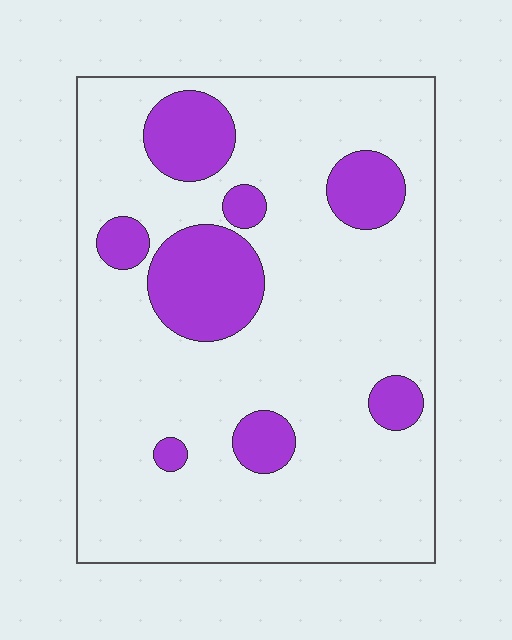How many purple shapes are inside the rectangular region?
8.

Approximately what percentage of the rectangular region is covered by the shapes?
Approximately 20%.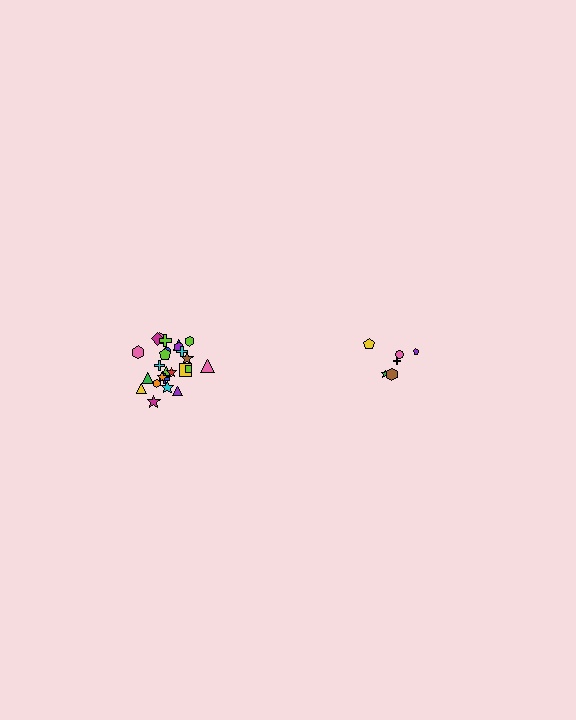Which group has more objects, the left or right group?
The left group.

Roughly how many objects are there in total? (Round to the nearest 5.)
Roughly 30 objects in total.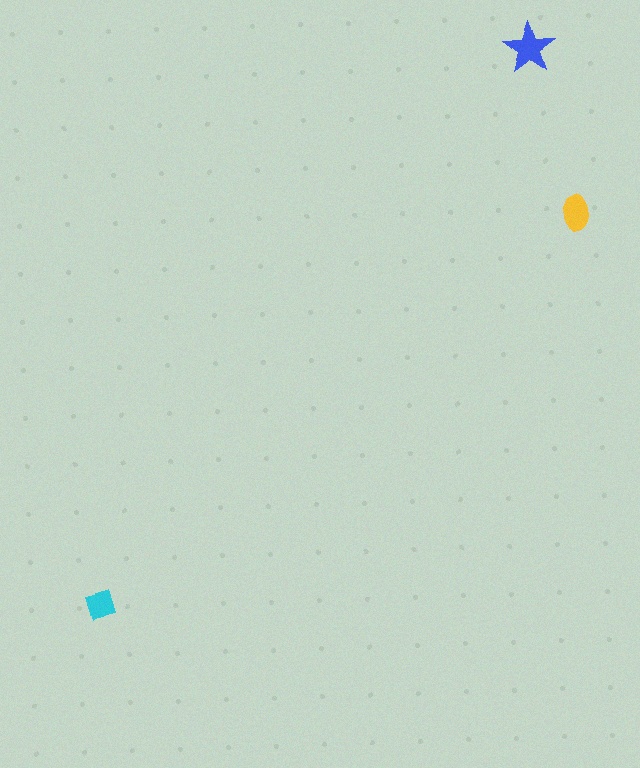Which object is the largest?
The blue star.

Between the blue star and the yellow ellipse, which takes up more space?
The blue star.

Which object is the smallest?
The cyan diamond.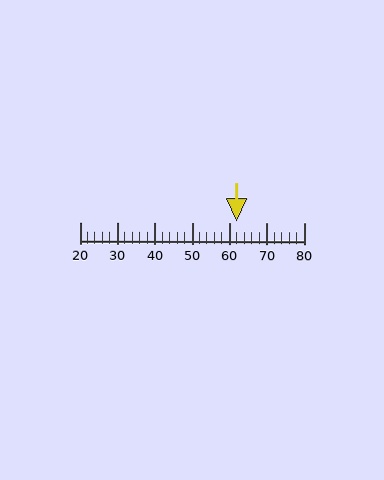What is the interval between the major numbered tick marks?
The major tick marks are spaced 10 units apart.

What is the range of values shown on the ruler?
The ruler shows values from 20 to 80.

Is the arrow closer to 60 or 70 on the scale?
The arrow is closer to 60.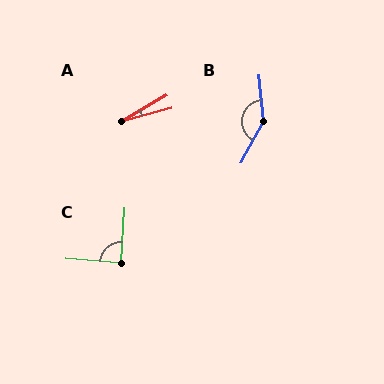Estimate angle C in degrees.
Approximately 89 degrees.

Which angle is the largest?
B, at approximately 145 degrees.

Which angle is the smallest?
A, at approximately 16 degrees.